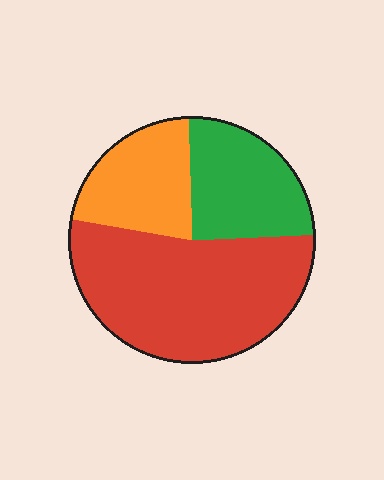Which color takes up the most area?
Red, at roughly 55%.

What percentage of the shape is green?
Green takes up less than a quarter of the shape.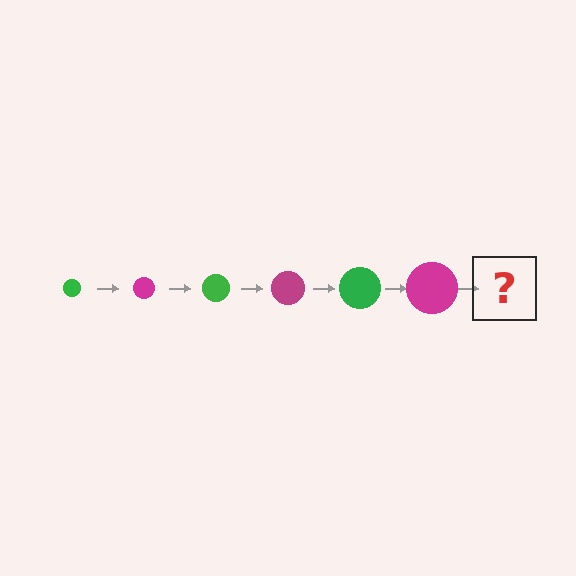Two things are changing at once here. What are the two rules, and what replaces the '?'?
The two rules are that the circle grows larger each step and the color cycles through green and magenta. The '?' should be a green circle, larger than the previous one.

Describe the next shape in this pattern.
It should be a green circle, larger than the previous one.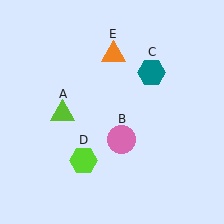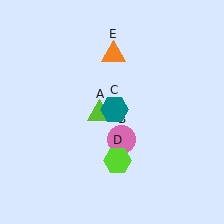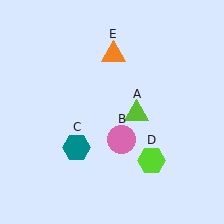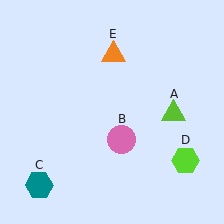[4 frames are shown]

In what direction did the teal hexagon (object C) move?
The teal hexagon (object C) moved down and to the left.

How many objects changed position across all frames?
3 objects changed position: lime triangle (object A), teal hexagon (object C), lime hexagon (object D).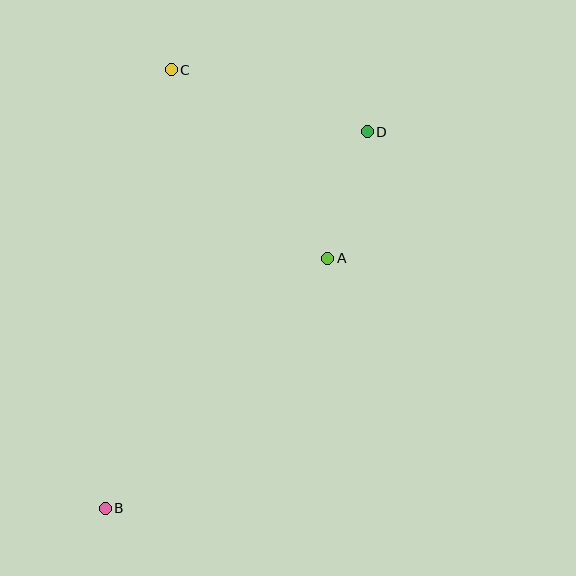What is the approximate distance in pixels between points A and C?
The distance between A and C is approximately 245 pixels.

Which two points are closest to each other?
Points A and D are closest to each other.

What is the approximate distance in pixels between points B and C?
The distance between B and C is approximately 443 pixels.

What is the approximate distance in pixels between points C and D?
The distance between C and D is approximately 206 pixels.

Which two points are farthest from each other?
Points B and D are farthest from each other.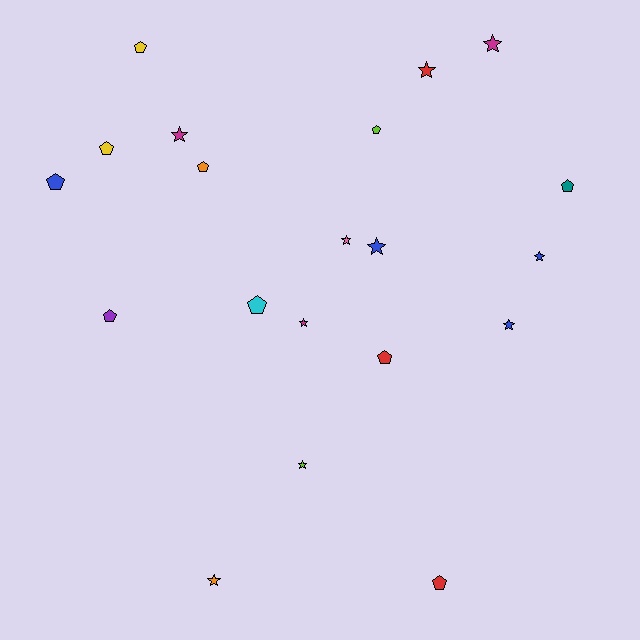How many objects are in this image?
There are 20 objects.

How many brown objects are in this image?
There are no brown objects.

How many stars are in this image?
There are 10 stars.